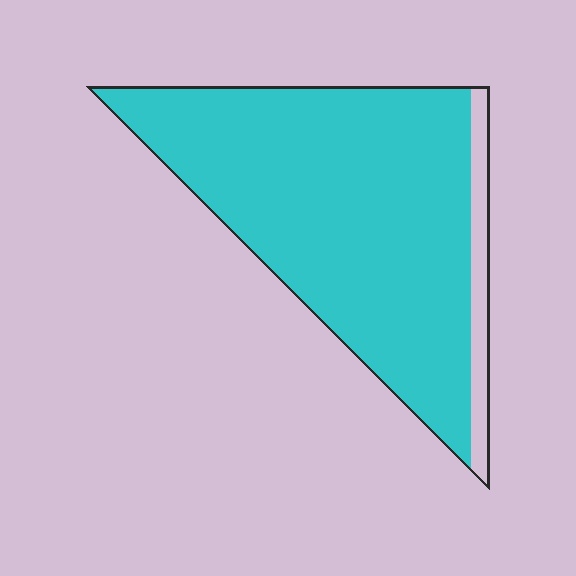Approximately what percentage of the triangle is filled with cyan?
Approximately 90%.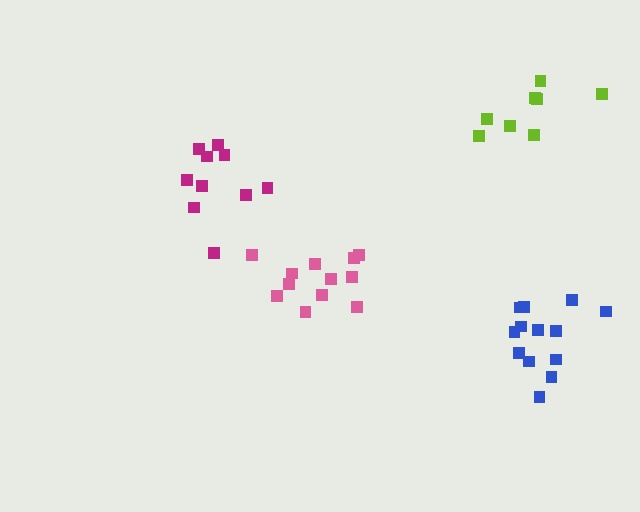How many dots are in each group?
Group 1: 10 dots, Group 2: 13 dots, Group 3: 12 dots, Group 4: 8 dots (43 total).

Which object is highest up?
The lime cluster is topmost.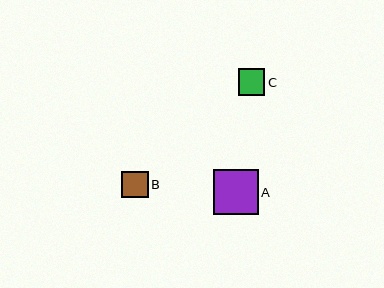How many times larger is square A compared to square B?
Square A is approximately 1.7 times the size of square B.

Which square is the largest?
Square A is the largest with a size of approximately 45 pixels.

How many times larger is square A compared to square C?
Square A is approximately 1.7 times the size of square C.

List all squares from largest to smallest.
From largest to smallest: A, B, C.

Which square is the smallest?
Square C is the smallest with a size of approximately 26 pixels.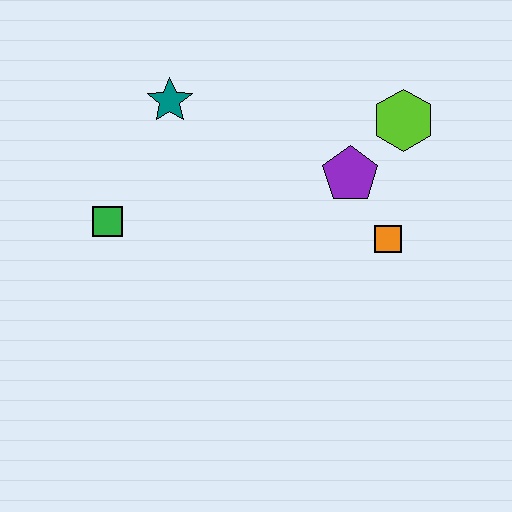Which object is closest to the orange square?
The purple pentagon is closest to the orange square.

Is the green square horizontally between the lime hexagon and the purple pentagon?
No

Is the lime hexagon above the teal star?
No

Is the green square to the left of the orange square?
Yes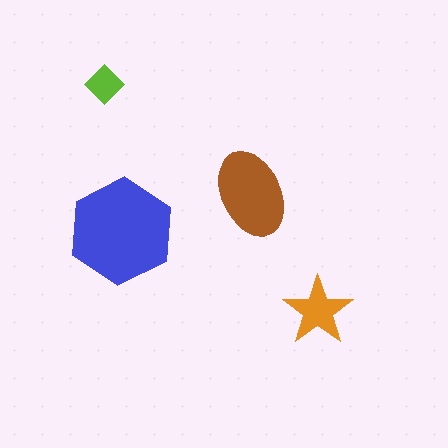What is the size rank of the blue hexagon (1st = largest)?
1st.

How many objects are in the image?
There are 4 objects in the image.